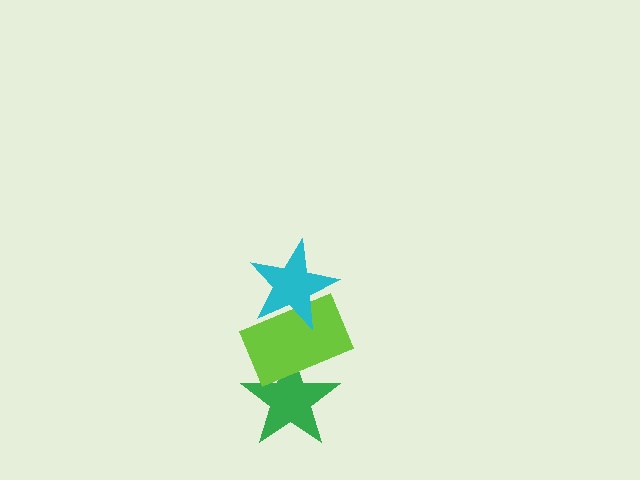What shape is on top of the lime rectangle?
The cyan star is on top of the lime rectangle.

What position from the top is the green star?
The green star is 3rd from the top.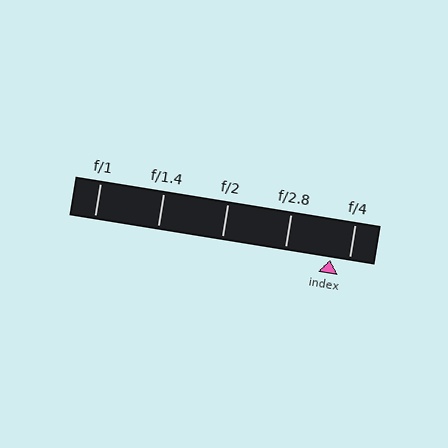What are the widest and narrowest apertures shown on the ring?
The widest aperture shown is f/1 and the narrowest is f/4.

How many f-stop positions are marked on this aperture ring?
There are 5 f-stop positions marked.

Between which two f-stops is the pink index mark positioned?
The index mark is between f/2.8 and f/4.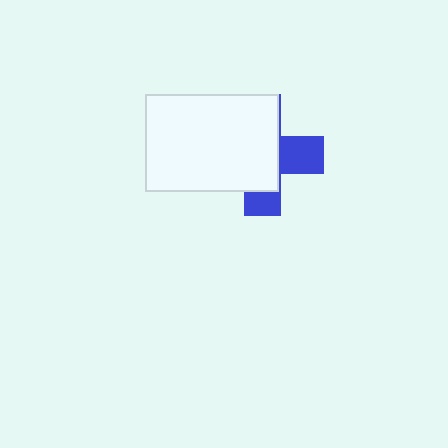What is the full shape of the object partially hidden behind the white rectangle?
The partially hidden object is a blue cross.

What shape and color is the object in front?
The object in front is a white rectangle.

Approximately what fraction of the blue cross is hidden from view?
Roughly 65% of the blue cross is hidden behind the white rectangle.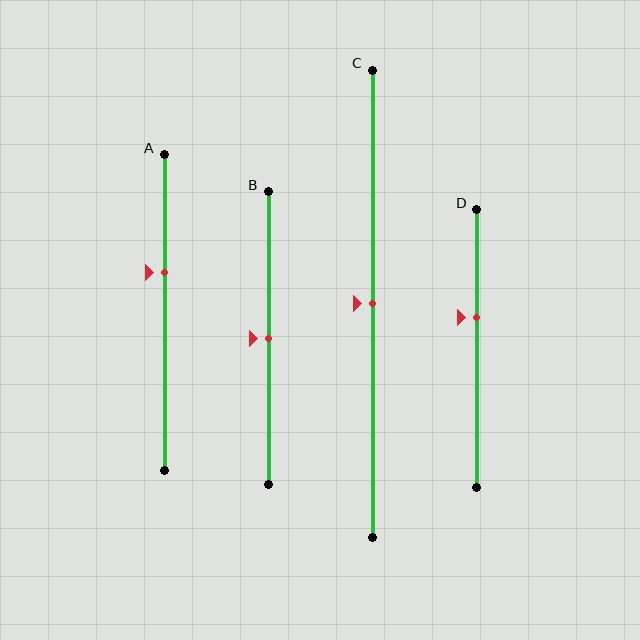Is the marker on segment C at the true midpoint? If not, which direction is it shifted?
Yes, the marker on segment C is at the true midpoint.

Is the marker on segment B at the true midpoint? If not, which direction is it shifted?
Yes, the marker on segment B is at the true midpoint.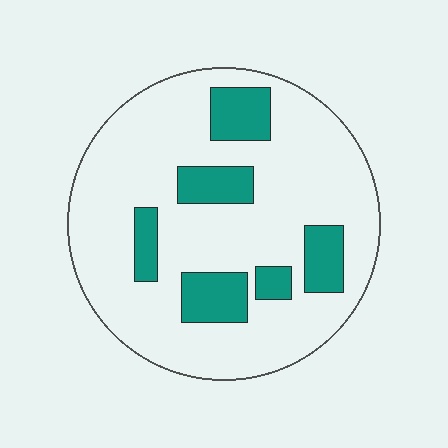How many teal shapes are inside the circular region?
6.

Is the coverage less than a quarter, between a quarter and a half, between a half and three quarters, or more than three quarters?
Less than a quarter.